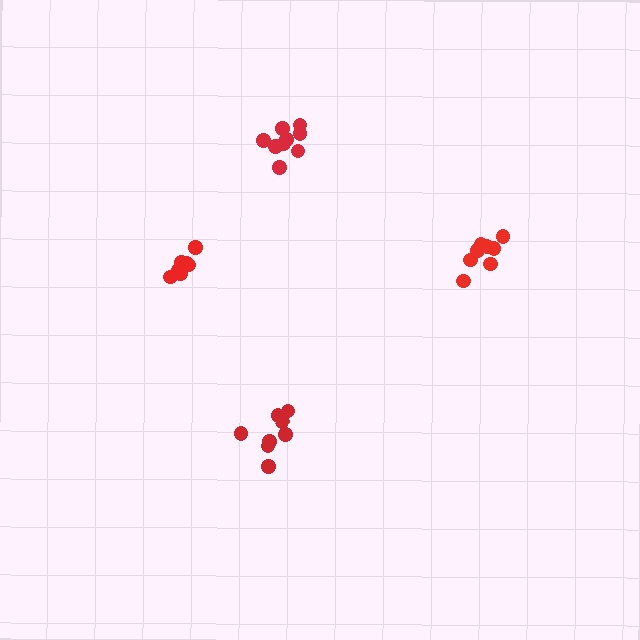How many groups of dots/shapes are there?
There are 4 groups.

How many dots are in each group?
Group 1: 9 dots, Group 2: 8 dots, Group 3: 9 dots, Group 4: 8 dots (34 total).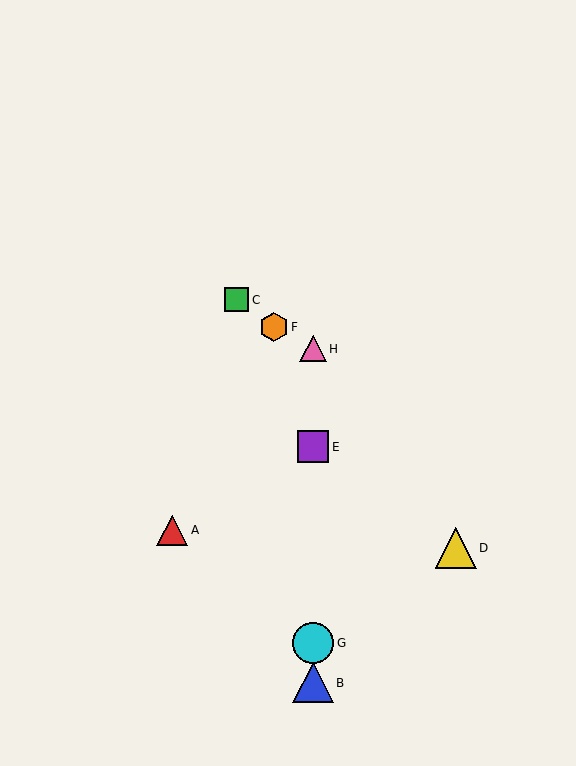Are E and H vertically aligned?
Yes, both are at x≈313.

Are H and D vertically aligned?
No, H is at x≈313 and D is at x≈456.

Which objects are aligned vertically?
Objects B, E, G, H are aligned vertically.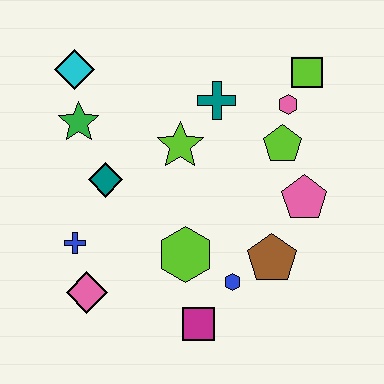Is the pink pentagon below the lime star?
Yes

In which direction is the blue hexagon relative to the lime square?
The blue hexagon is below the lime square.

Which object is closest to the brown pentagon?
The blue hexagon is closest to the brown pentagon.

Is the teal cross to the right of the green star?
Yes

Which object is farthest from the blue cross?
The lime square is farthest from the blue cross.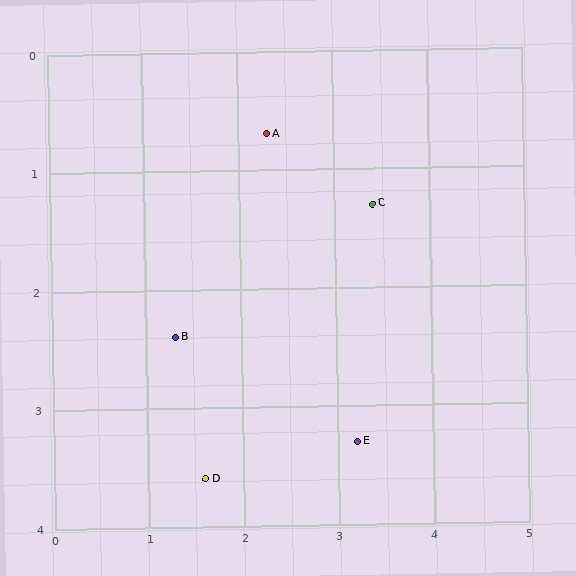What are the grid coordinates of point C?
Point C is at approximately (3.4, 1.3).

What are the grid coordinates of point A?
Point A is at approximately (2.3, 0.7).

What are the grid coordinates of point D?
Point D is at approximately (1.6, 3.6).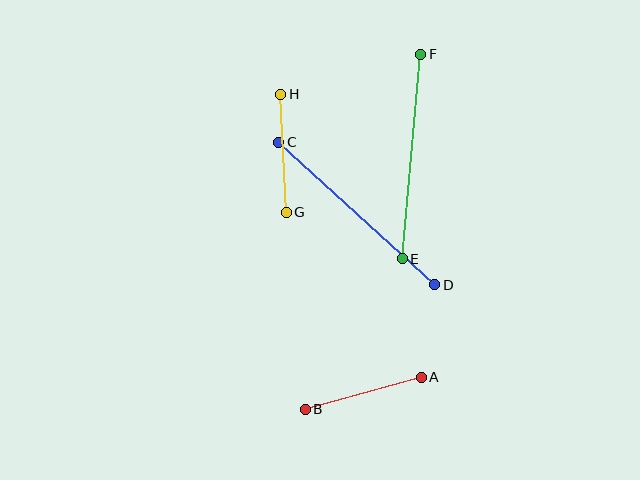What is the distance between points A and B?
The distance is approximately 121 pixels.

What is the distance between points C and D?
The distance is approximately 211 pixels.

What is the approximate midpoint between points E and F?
The midpoint is at approximately (412, 157) pixels.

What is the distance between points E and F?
The distance is approximately 205 pixels.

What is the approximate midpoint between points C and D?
The midpoint is at approximately (357, 214) pixels.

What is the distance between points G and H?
The distance is approximately 118 pixels.